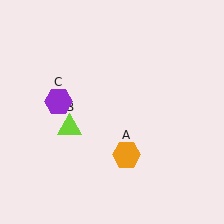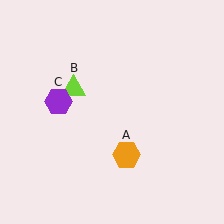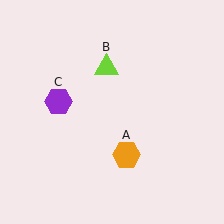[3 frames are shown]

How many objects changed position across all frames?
1 object changed position: lime triangle (object B).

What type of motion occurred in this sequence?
The lime triangle (object B) rotated clockwise around the center of the scene.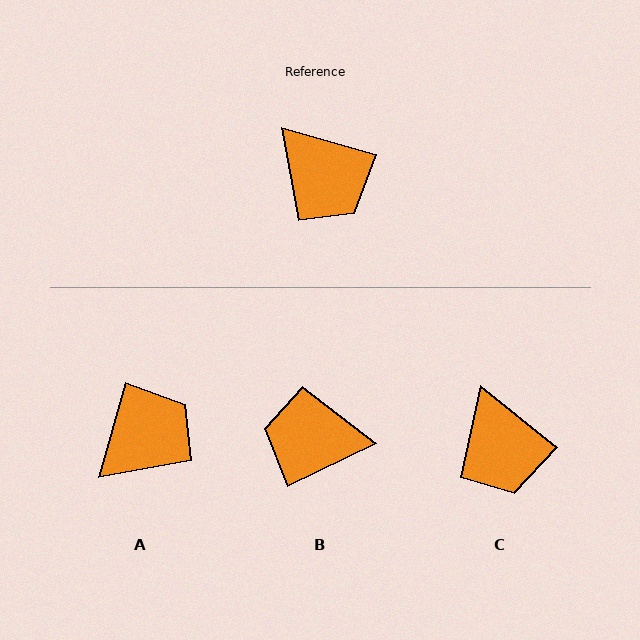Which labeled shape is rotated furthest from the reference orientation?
B, about 138 degrees away.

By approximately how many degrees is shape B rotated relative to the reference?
Approximately 138 degrees clockwise.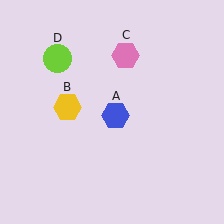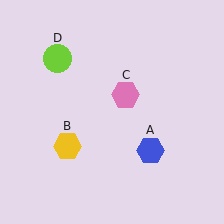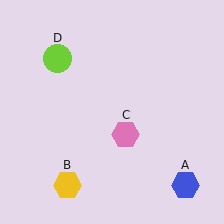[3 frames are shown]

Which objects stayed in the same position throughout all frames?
Lime circle (object D) remained stationary.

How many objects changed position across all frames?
3 objects changed position: blue hexagon (object A), yellow hexagon (object B), pink hexagon (object C).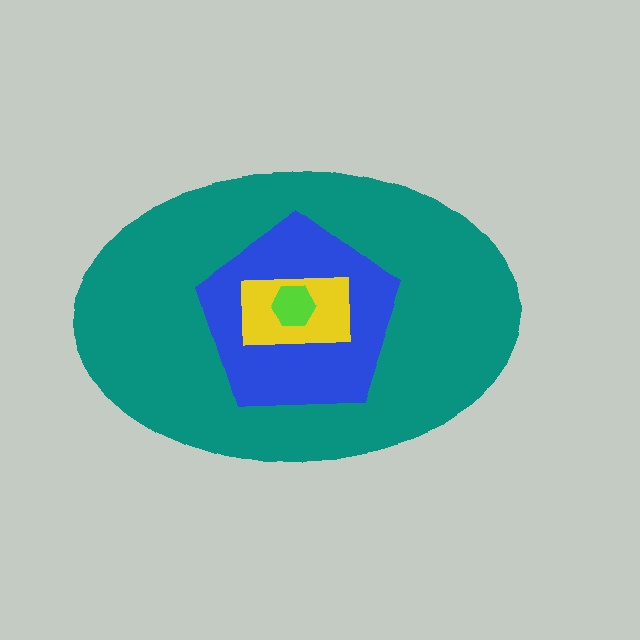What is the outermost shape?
The teal ellipse.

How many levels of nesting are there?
4.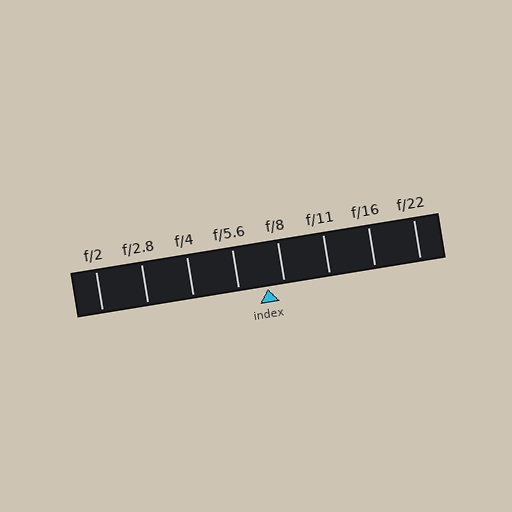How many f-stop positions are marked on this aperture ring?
There are 8 f-stop positions marked.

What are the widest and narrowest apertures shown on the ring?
The widest aperture shown is f/2 and the narrowest is f/22.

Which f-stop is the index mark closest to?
The index mark is closest to f/8.